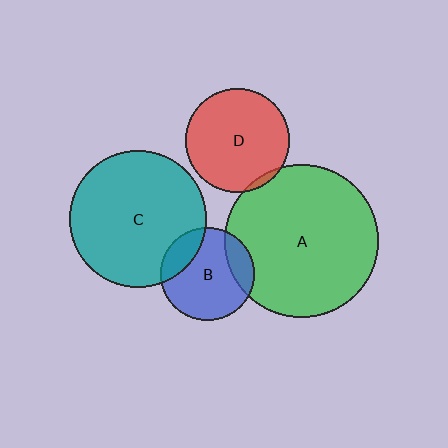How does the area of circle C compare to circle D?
Approximately 1.7 times.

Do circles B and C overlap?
Yes.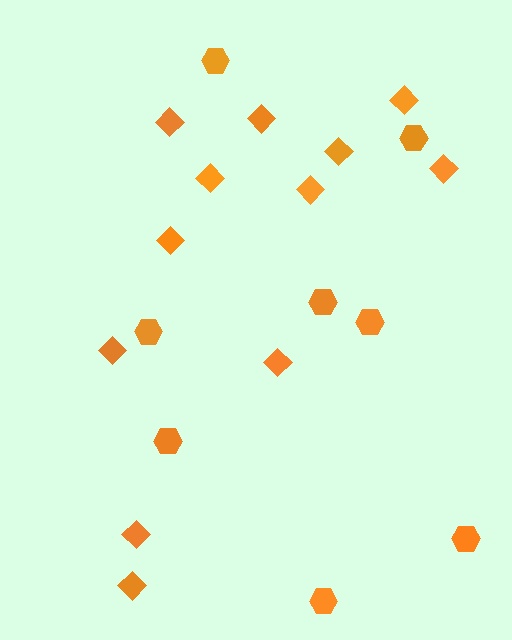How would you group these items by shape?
There are 2 groups: one group of diamonds (12) and one group of hexagons (8).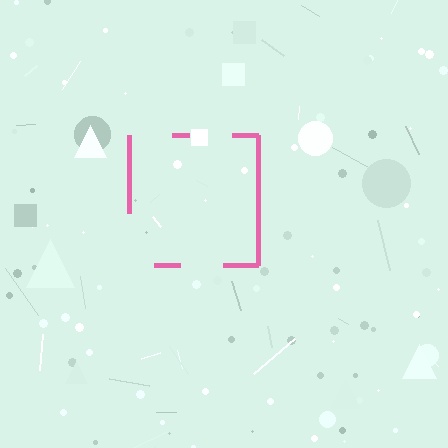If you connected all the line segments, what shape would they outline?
They would outline a square.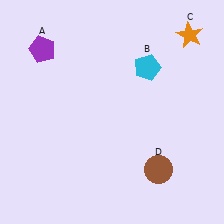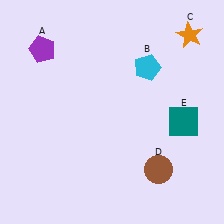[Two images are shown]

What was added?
A teal square (E) was added in Image 2.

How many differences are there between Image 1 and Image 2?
There is 1 difference between the two images.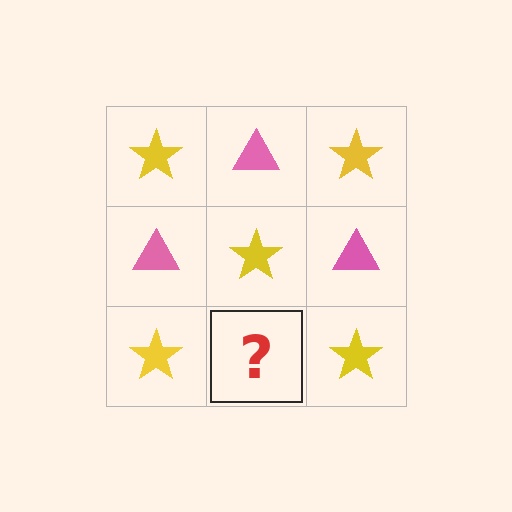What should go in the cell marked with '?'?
The missing cell should contain a pink triangle.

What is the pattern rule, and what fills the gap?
The rule is that it alternates yellow star and pink triangle in a checkerboard pattern. The gap should be filled with a pink triangle.